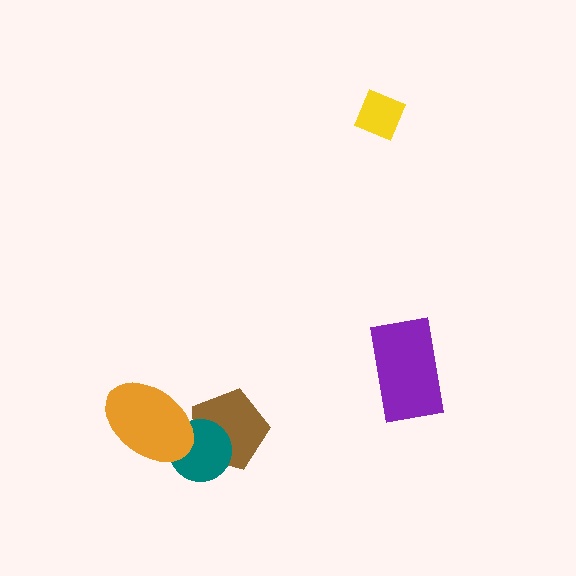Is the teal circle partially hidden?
Yes, it is partially covered by another shape.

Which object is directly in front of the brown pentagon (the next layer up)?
The teal circle is directly in front of the brown pentagon.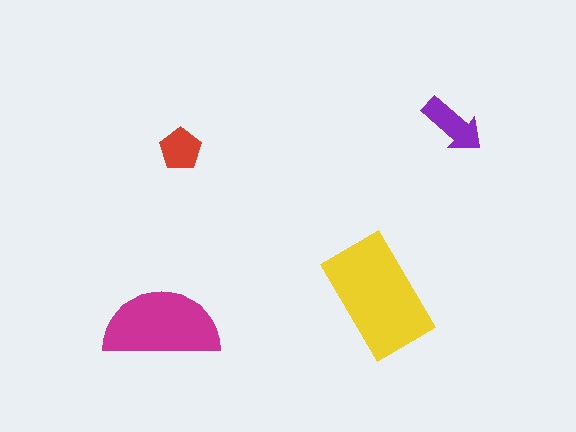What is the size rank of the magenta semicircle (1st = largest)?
2nd.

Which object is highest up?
The purple arrow is topmost.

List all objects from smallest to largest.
The red pentagon, the purple arrow, the magenta semicircle, the yellow rectangle.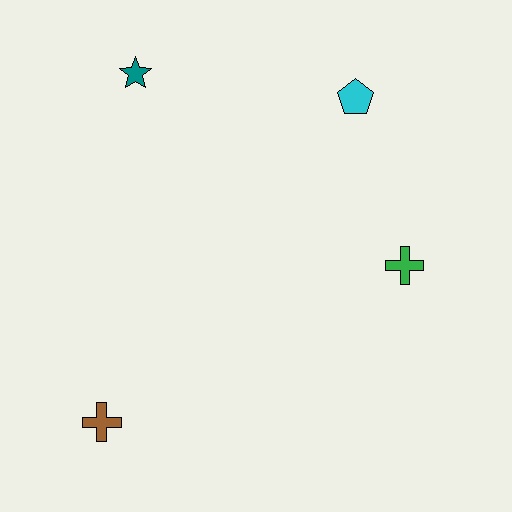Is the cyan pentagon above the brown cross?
Yes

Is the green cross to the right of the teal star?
Yes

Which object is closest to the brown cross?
The green cross is closest to the brown cross.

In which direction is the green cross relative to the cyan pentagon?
The green cross is below the cyan pentagon.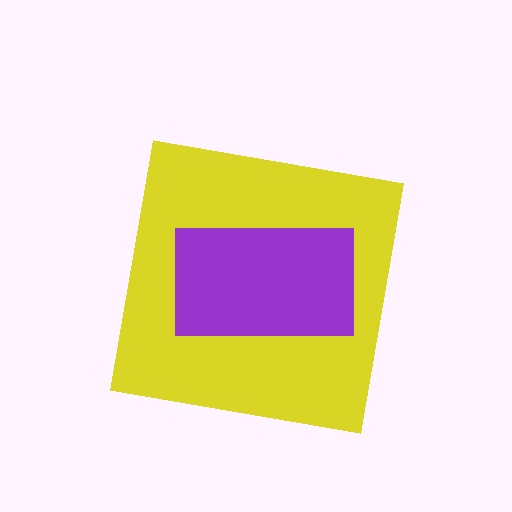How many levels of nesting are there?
2.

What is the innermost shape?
The purple rectangle.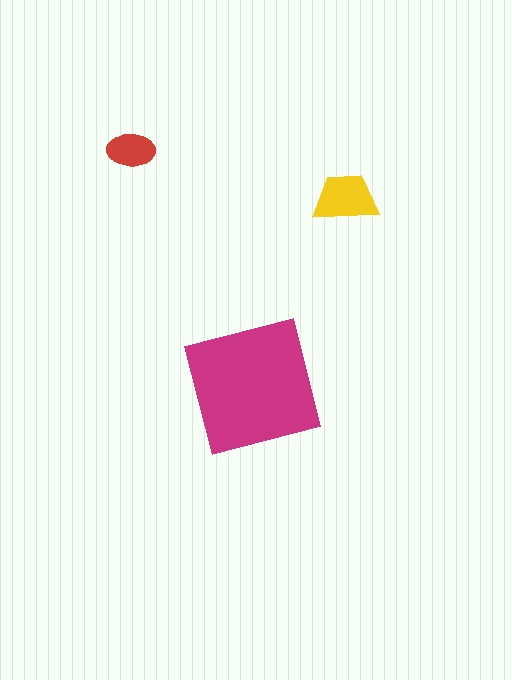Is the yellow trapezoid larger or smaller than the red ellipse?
Larger.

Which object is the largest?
The magenta square.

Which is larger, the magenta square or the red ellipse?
The magenta square.